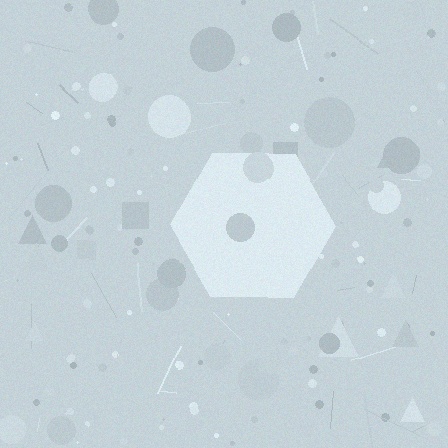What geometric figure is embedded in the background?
A hexagon is embedded in the background.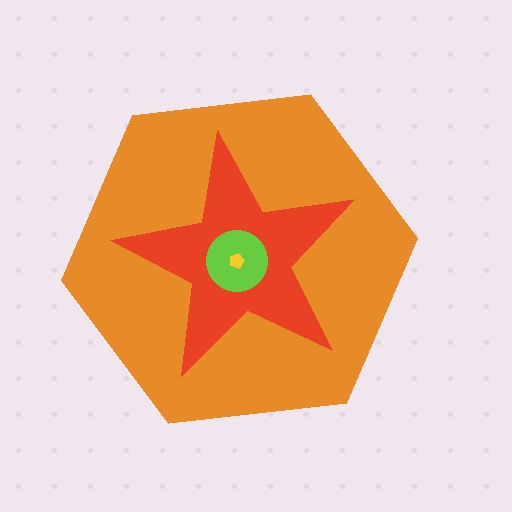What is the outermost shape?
The orange hexagon.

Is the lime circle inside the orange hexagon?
Yes.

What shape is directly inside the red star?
The lime circle.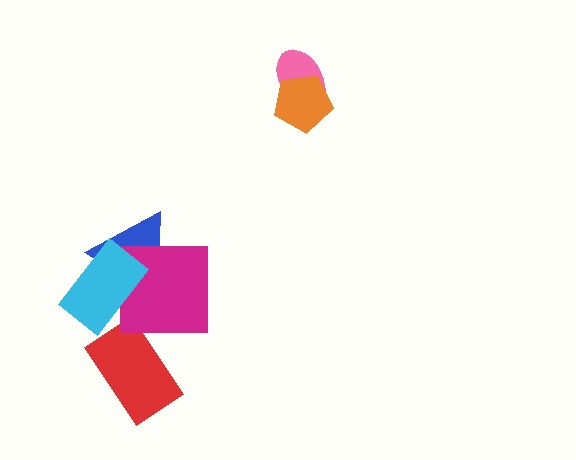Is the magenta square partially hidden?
Yes, it is partially covered by another shape.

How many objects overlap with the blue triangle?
2 objects overlap with the blue triangle.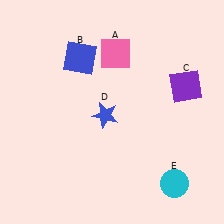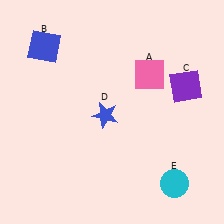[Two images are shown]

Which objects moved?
The objects that moved are: the pink square (A), the blue square (B).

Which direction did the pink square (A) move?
The pink square (A) moved right.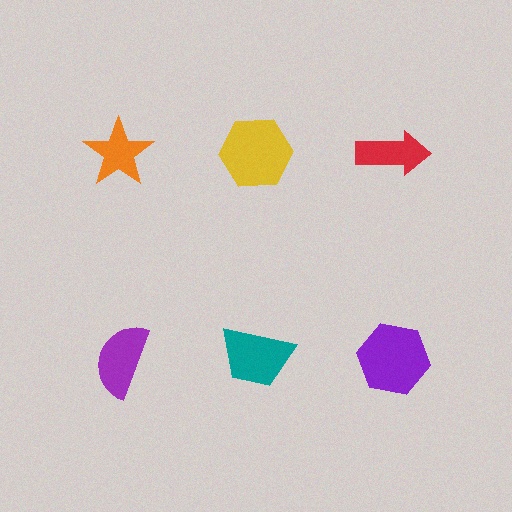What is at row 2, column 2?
A teal trapezoid.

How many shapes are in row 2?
3 shapes.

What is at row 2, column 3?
A purple hexagon.